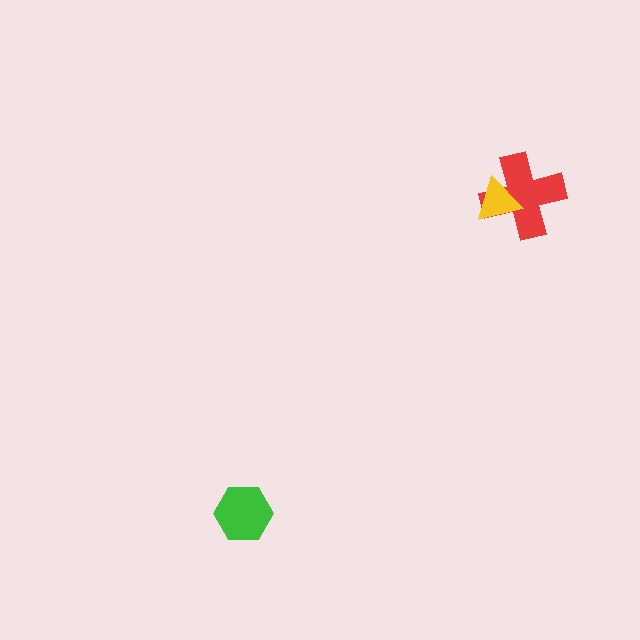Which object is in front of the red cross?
The yellow triangle is in front of the red cross.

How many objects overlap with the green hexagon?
0 objects overlap with the green hexagon.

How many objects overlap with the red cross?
1 object overlaps with the red cross.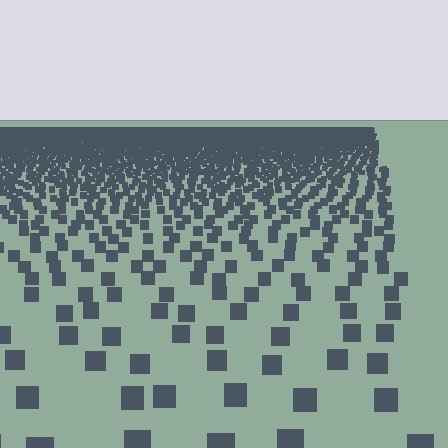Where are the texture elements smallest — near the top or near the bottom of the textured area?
Near the top.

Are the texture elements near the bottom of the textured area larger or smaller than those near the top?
Larger. Near the bottom, elements are closer to the viewer and appear at a bigger on-screen size.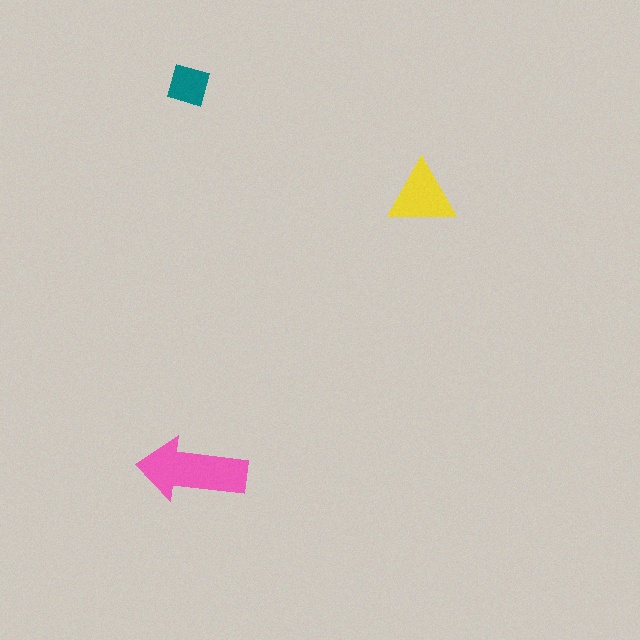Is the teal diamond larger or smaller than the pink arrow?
Smaller.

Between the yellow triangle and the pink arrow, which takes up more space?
The pink arrow.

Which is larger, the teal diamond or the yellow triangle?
The yellow triangle.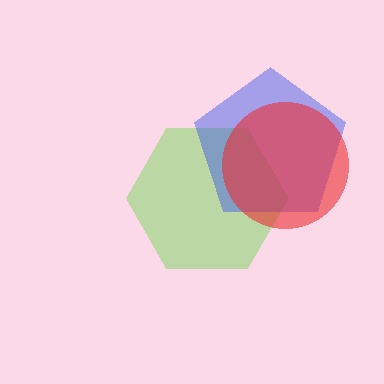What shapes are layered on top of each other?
The layered shapes are: a lime hexagon, a blue pentagon, a red circle.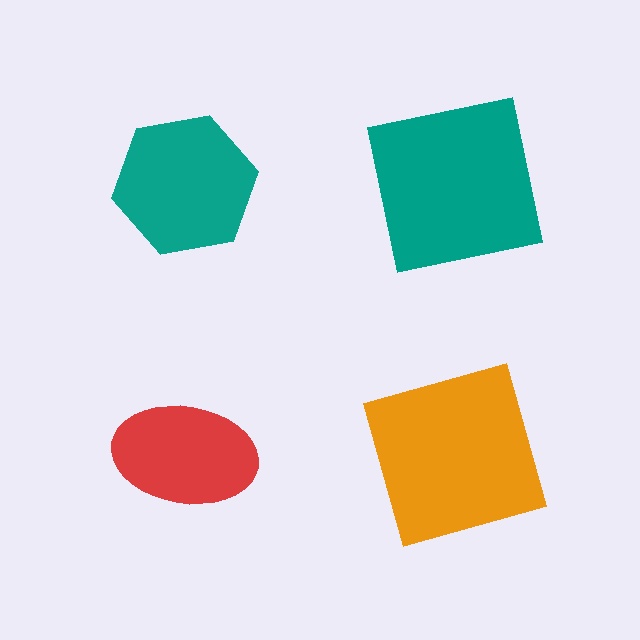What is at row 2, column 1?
A red ellipse.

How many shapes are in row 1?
2 shapes.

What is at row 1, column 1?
A teal hexagon.